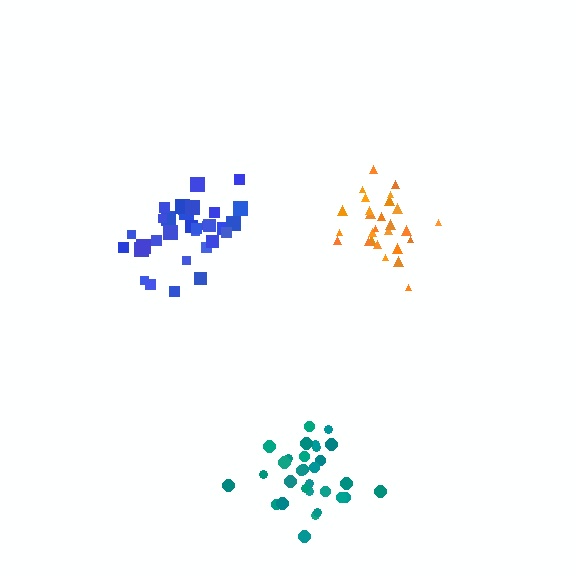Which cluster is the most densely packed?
Orange.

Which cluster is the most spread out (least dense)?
Teal.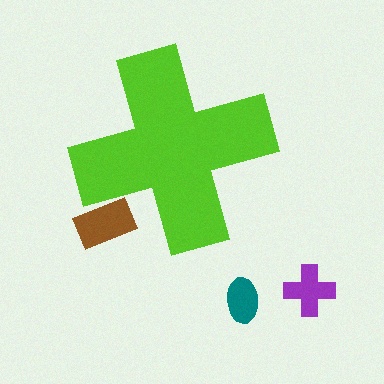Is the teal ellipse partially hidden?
No, the teal ellipse is fully visible.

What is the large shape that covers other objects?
A lime cross.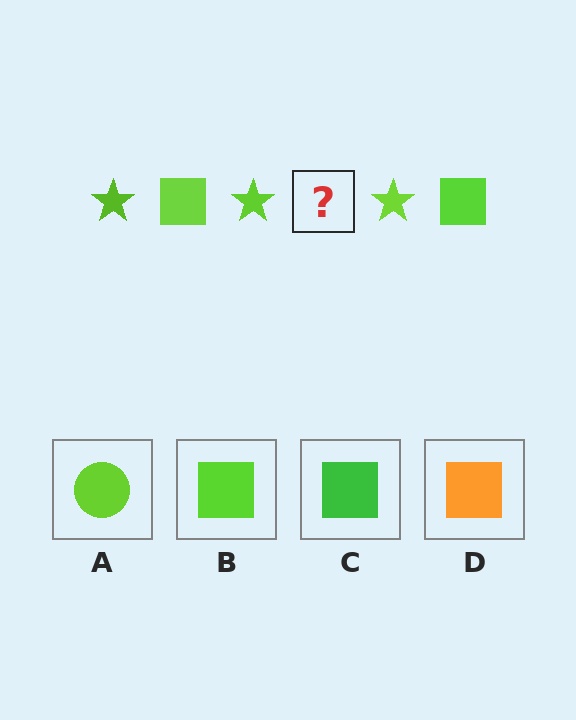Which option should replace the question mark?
Option B.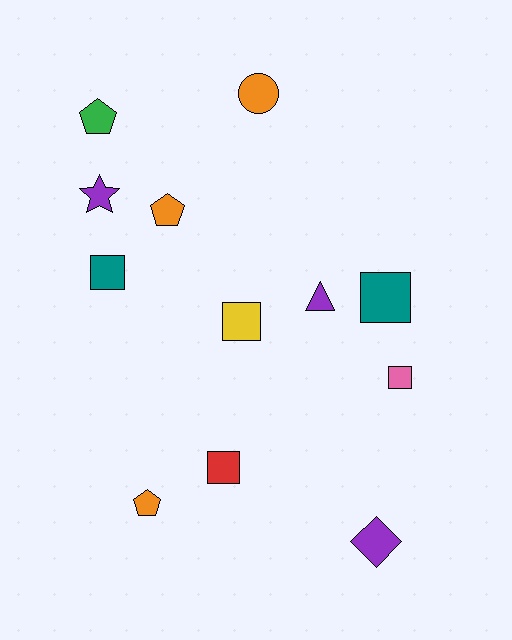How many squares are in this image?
There are 5 squares.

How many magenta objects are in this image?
There are no magenta objects.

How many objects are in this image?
There are 12 objects.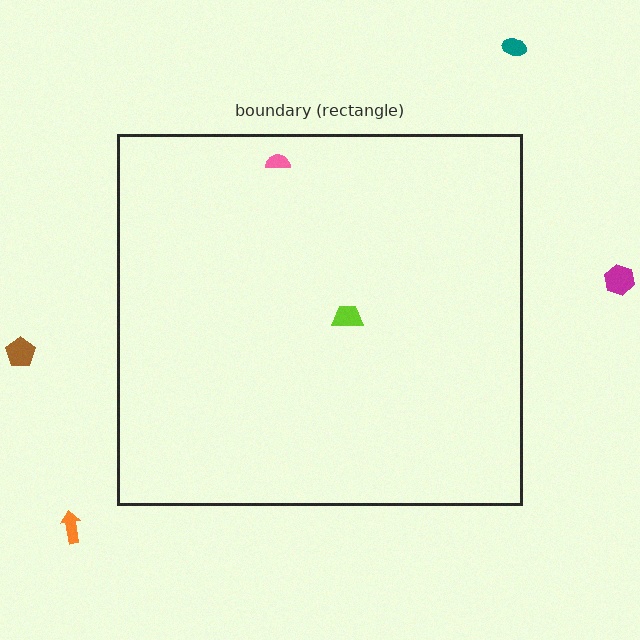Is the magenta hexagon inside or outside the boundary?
Outside.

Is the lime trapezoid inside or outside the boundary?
Inside.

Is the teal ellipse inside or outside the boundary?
Outside.